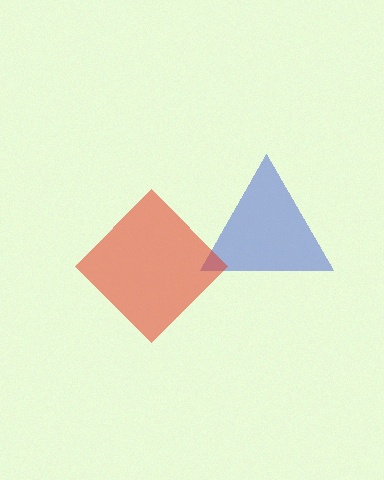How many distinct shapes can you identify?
There are 2 distinct shapes: a blue triangle, a red diamond.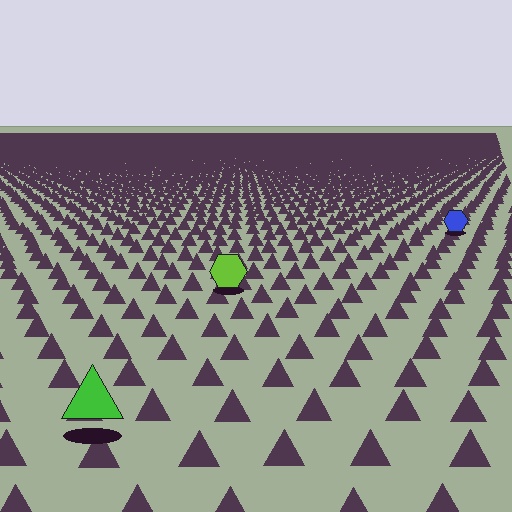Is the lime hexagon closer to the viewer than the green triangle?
No. The green triangle is closer — you can tell from the texture gradient: the ground texture is coarser near it.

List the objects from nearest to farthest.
From nearest to farthest: the green triangle, the lime hexagon, the blue hexagon.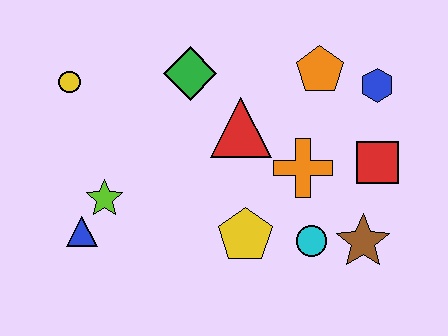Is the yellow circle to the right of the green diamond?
No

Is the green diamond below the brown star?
No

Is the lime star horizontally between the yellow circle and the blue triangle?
No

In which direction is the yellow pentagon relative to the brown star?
The yellow pentagon is to the left of the brown star.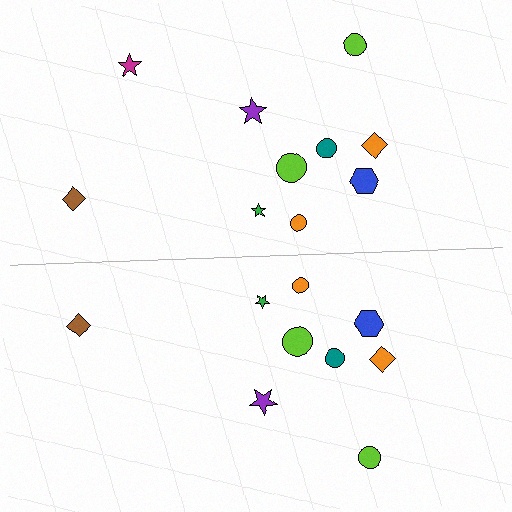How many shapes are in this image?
There are 19 shapes in this image.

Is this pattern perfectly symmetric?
No, the pattern is not perfectly symmetric. A magenta star is missing from the bottom side.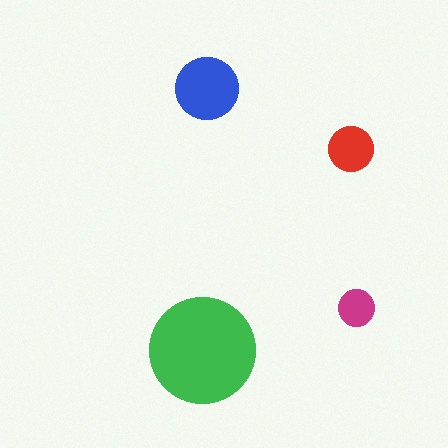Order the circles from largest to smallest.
the green one, the blue one, the red one, the magenta one.